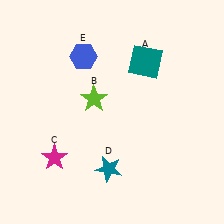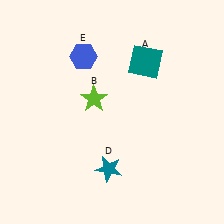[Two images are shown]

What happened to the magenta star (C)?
The magenta star (C) was removed in Image 2. It was in the bottom-left area of Image 1.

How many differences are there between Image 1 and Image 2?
There is 1 difference between the two images.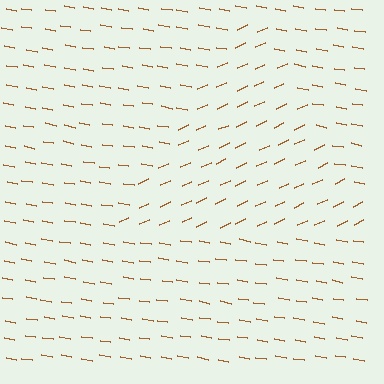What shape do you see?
I see a triangle.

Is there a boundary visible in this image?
Yes, there is a texture boundary formed by a change in line orientation.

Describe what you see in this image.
The image is filled with small brown line segments. A triangle region in the image has lines oriented differently from the surrounding lines, creating a visible texture boundary.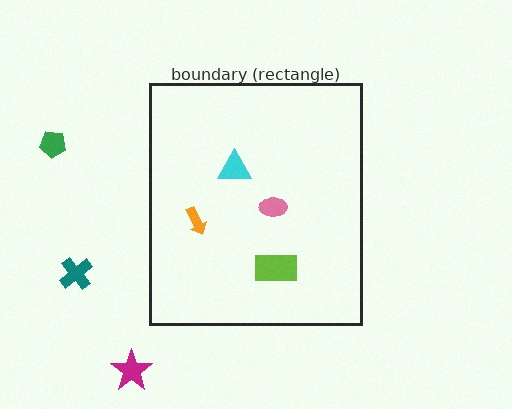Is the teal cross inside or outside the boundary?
Outside.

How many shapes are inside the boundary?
4 inside, 3 outside.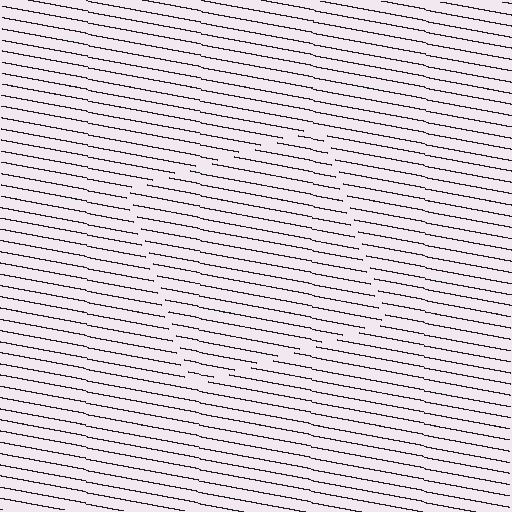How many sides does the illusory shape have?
4 sides — the line-ends trace a square.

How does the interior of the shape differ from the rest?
The interior of the shape contains the same grating, shifted by half a period — the contour is defined by the phase discontinuity where line-ends from the inner and outer gratings abut.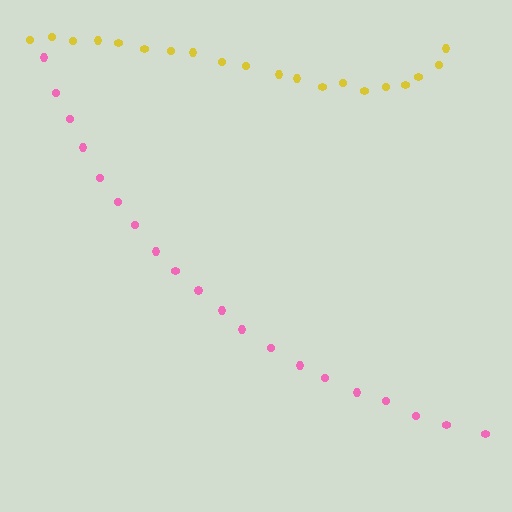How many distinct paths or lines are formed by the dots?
There are 2 distinct paths.